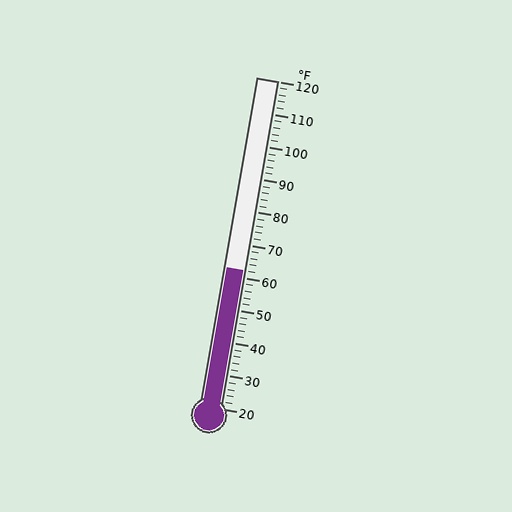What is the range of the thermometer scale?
The thermometer scale ranges from 20°F to 120°F.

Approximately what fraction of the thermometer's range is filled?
The thermometer is filled to approximately 40% of its range.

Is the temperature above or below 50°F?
The temperature is above 50°F.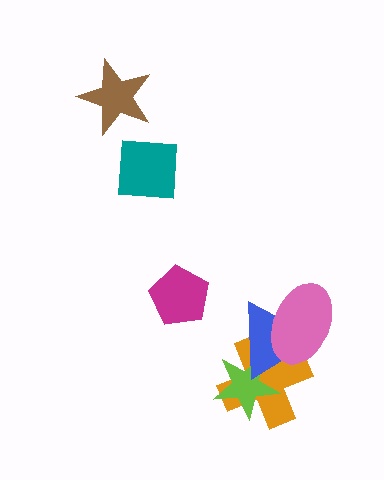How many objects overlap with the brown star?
0 objects overlap with the brown star.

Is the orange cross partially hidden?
Yes, it is partially covered by another shape.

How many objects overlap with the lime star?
2 objects overlap with the lime star.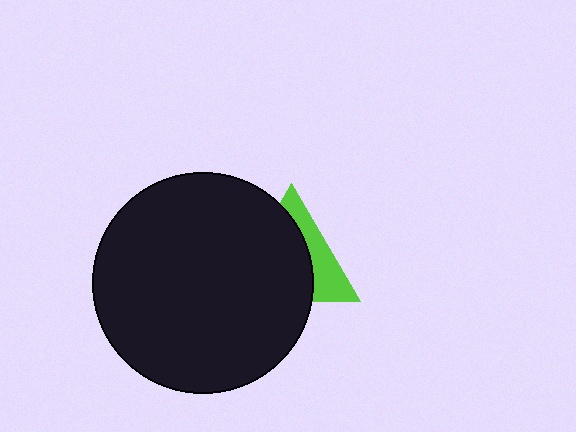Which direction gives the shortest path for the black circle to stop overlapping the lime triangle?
Moving left gives the shortest separation.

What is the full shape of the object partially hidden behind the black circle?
The partially hidden object is a lime triangle.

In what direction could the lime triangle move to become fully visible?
The lime triangle could move right. That would shift it out from behind the black circle entirely.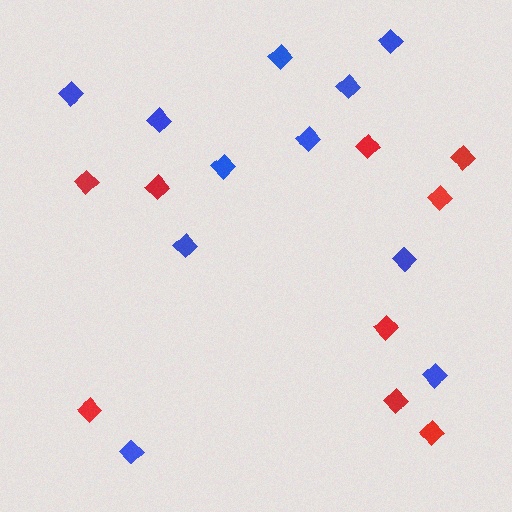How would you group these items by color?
There are 2 groups: one group of red diamonds (9) and one group of blue diamonds (11).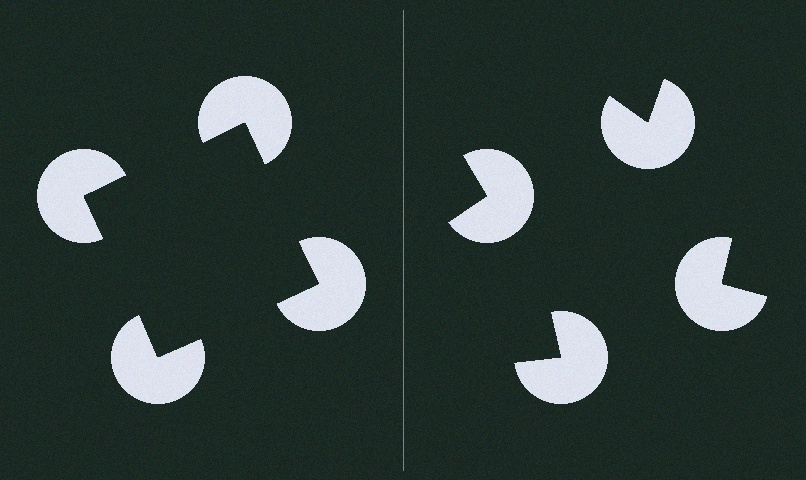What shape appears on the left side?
An illusory square.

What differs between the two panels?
The pac-man discs are positioned identically on both sides; only the wedge orientations differ. On the left they align to a square; on the right they are misaligned.